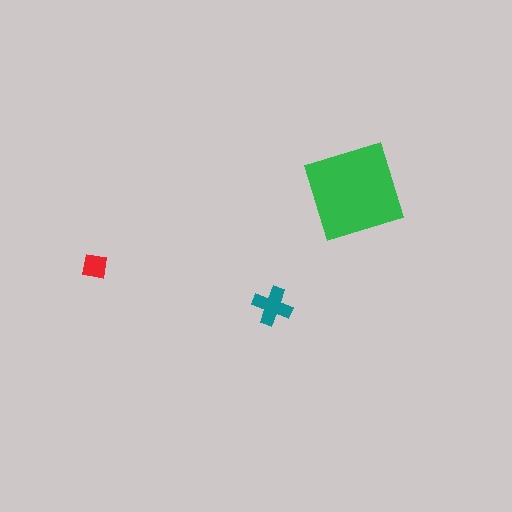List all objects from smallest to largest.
The red square, the teal cross, the green square.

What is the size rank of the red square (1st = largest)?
3rd.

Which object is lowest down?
The teal cross is bottommost.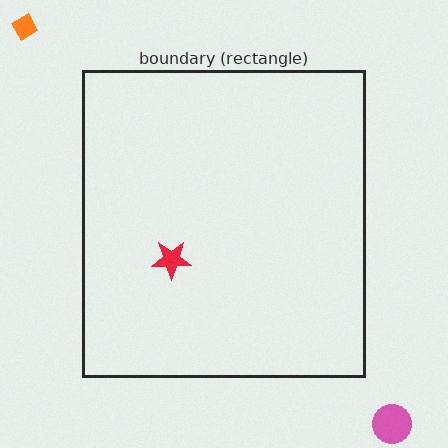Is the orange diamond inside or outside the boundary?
Outside.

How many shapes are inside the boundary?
1 inside, 2 outside.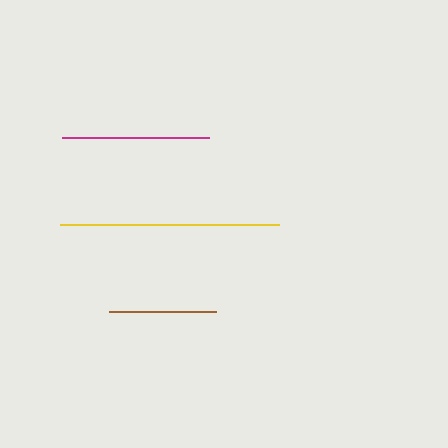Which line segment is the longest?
The yellow line is the longest at approximately 219 pixels.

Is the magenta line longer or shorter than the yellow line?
The yellow line is longer than the magenta line.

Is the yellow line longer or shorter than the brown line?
The yellow line is longer than the brown line.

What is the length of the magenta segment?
The magenta segment is approximately 147 pixels long.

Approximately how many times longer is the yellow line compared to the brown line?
The yellow line is approximately 2.0 times the length of the brown line.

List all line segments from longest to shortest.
From longest to shortest: yellow, magenta, brown.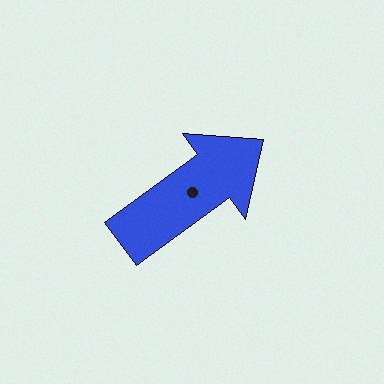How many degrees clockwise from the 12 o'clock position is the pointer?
Approximately 54 degrees.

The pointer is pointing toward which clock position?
Roughly 2 o'clock.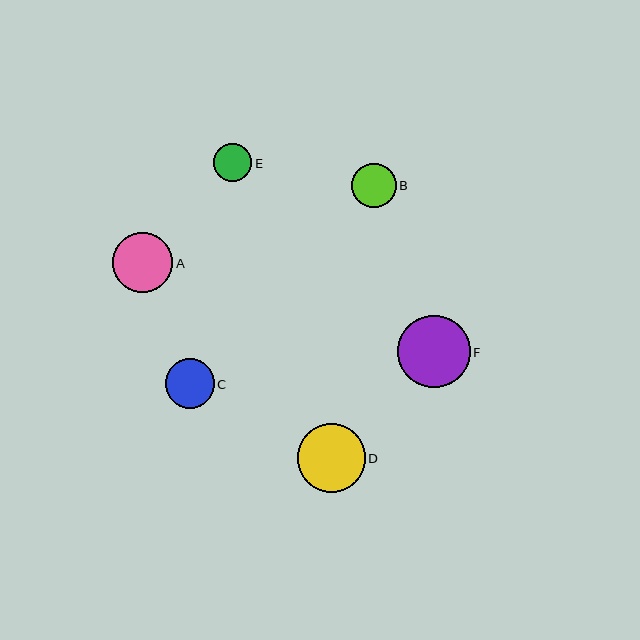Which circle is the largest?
Circle F is the largest with a size of approximately 73 pixels.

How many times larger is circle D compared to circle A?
Circle D is approximately 1.1 times the size of circle A.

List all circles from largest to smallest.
From largest to smallest: F, D, A, C, B, E.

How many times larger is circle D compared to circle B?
Circle D is approximately 1.5 times the size of circle B.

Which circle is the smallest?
Circle E is the smallest with a size of approximately 38 pixels.